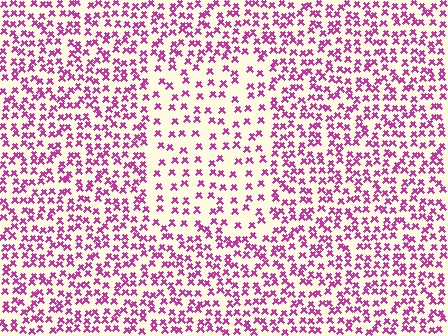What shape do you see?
I see a rectangle.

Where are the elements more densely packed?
The elements are more densely packed outside the rectangle boundary.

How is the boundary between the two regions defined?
The boundary is defined by a change in element density (approximately 1.9x ratio). All elements are the same color, size, and shape.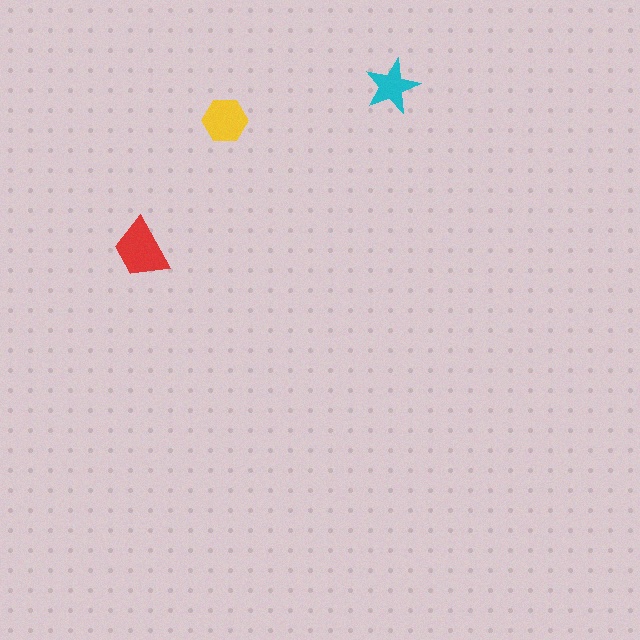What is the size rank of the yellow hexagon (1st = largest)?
2nd.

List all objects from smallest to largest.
The cyan star, the yellow hexagon, the red trapezoid.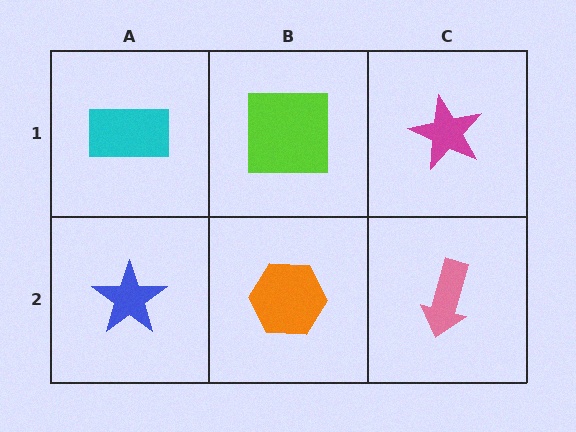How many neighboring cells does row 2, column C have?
2.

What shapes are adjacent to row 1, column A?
A blue star (row 2, column A), a lime square (row 1, column B).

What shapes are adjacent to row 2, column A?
A cyan rectangle (row 1, column A), an orange hexagon (row 2, column B).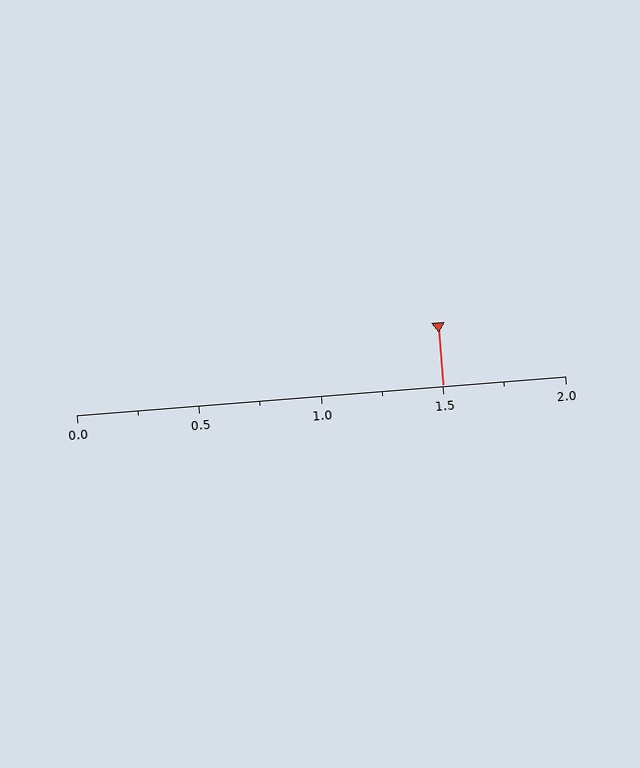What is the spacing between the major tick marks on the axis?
The major ticks are spaced 0.5 apart.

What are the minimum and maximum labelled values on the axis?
The axis runs from 0.0 to 2.0.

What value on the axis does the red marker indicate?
The marker indicates approximately 1.5.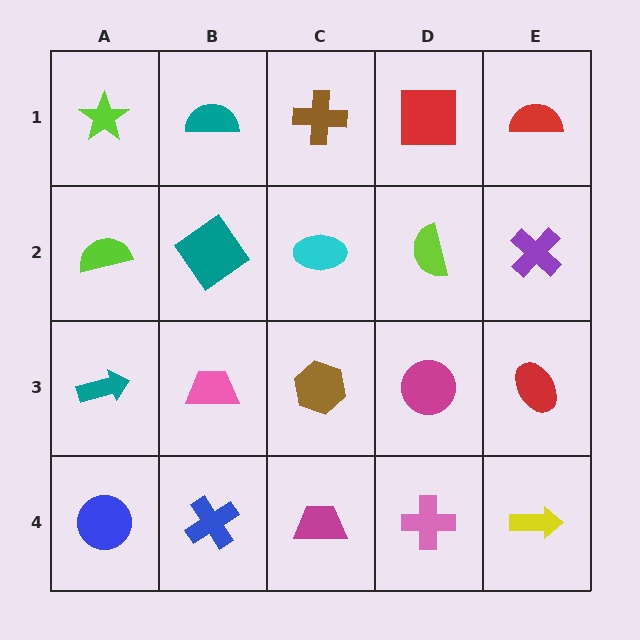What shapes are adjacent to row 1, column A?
A lime semicircle (row 2, column A), a teal semicircle (row 1, column B).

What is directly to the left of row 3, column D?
A brown hexagon.